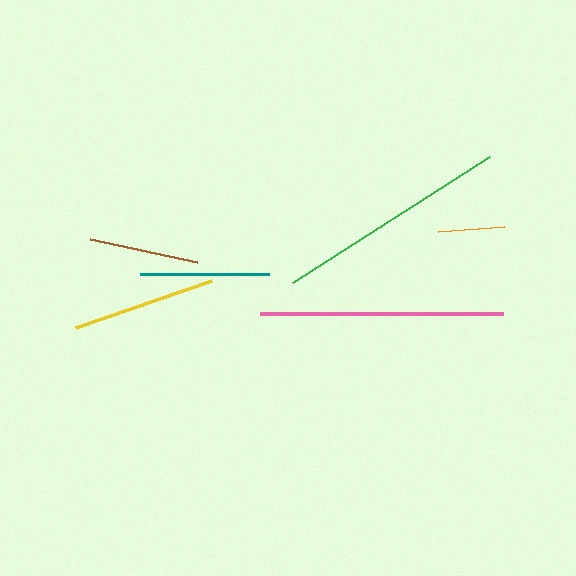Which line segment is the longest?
The pink line is the longest at approximately 242 pixels.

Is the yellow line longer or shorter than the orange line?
The yellow line is longer than the orange line.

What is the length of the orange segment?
The orange segment is approximately 66 pixels long.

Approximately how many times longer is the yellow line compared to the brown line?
The yellow line is approximately 1.3 times the length of the brown line.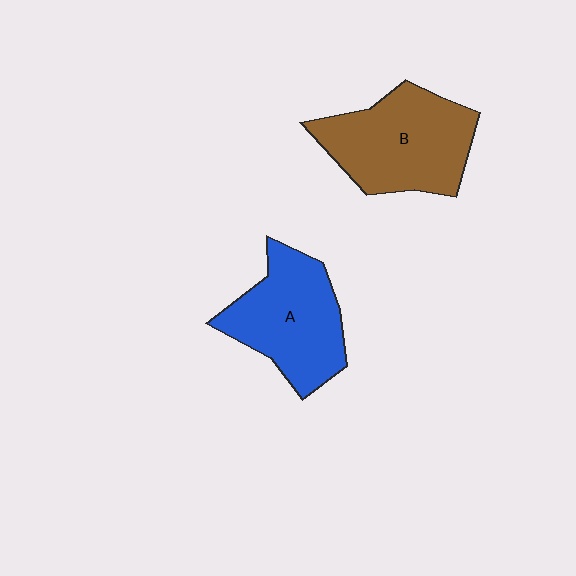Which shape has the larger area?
Shape B (brown).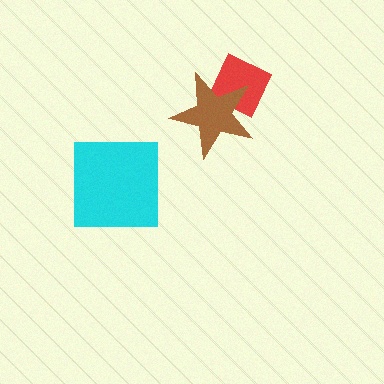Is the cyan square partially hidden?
No, no other shape covers it.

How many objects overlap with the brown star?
1 object overlaps with the brown star.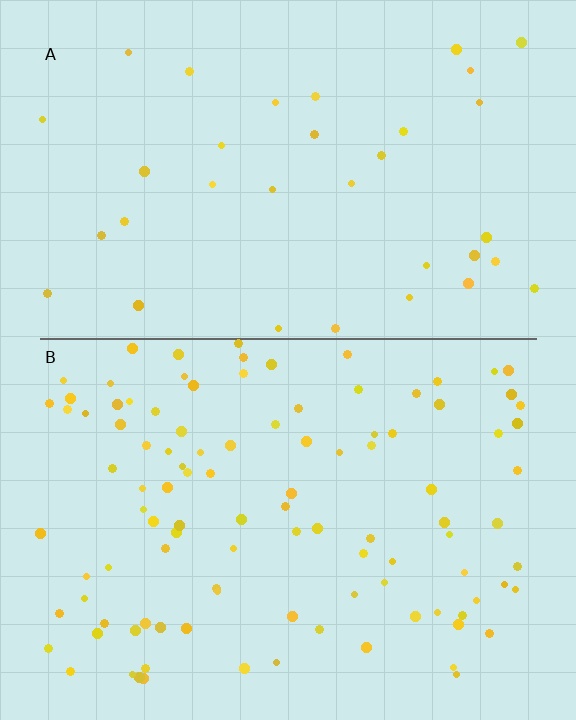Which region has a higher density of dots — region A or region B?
B (the bottom).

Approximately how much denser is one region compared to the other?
Approximately 3.0× — region B over region A.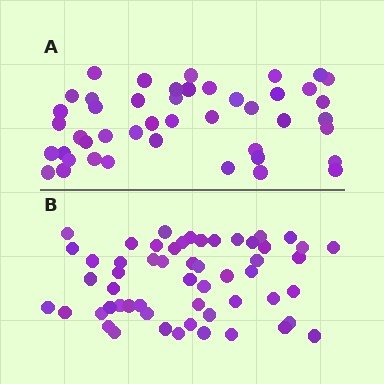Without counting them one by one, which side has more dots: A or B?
Region B (the bottom region) has more dots.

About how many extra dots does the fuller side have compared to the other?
Region B has roughly 10 or so more dots than region A.